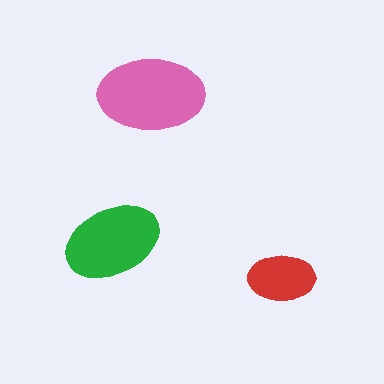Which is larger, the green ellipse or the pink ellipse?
The pink one.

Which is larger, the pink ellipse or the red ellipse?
The pink one.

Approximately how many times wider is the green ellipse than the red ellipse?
About 1.5 times wider.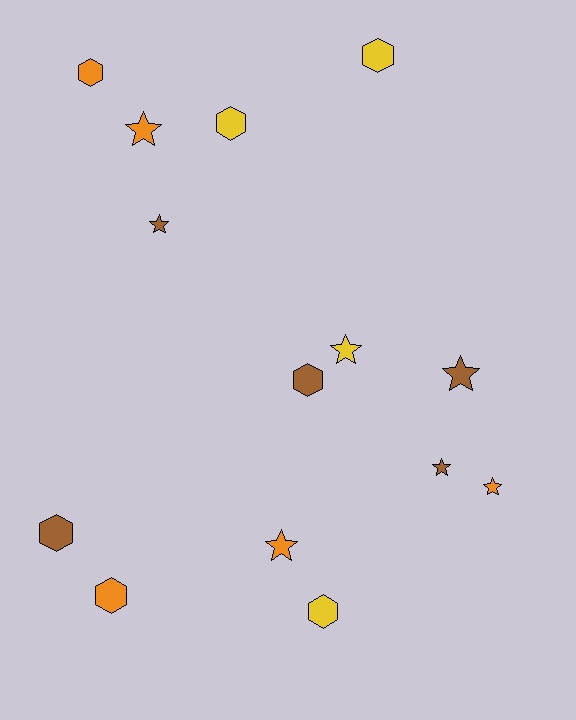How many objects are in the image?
There are 14 objects.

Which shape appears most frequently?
Hexagon, with 7 objects.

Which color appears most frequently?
Brown, with 5 objects.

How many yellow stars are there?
There is 1 yellow star.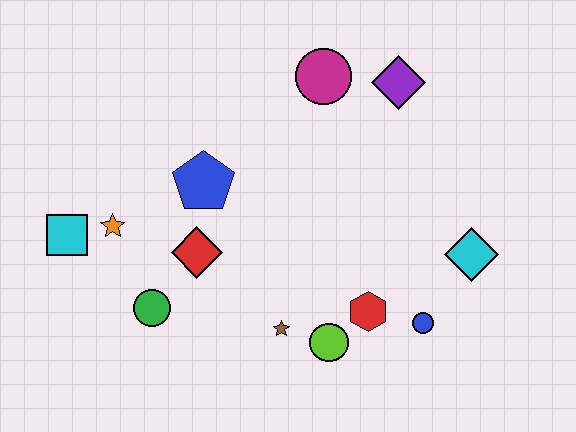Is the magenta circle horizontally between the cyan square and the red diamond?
No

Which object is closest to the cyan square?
The orange star is closest to the cyan square.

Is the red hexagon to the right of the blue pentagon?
Yes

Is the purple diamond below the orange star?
No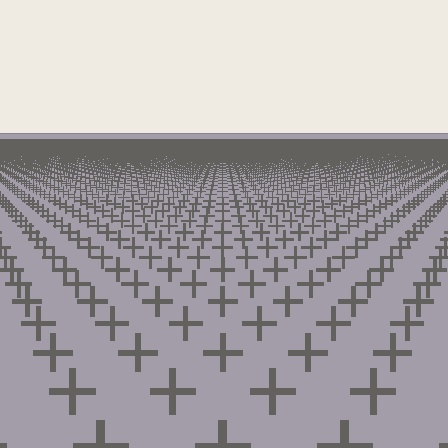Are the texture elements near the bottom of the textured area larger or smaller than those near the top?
Larger. Near the bottom, elements are closer to the viewer and appear at a bigger on-screen size.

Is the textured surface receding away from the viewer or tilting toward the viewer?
The surface is receding away from the viewer. Texture elements get smaller and denser toward the top.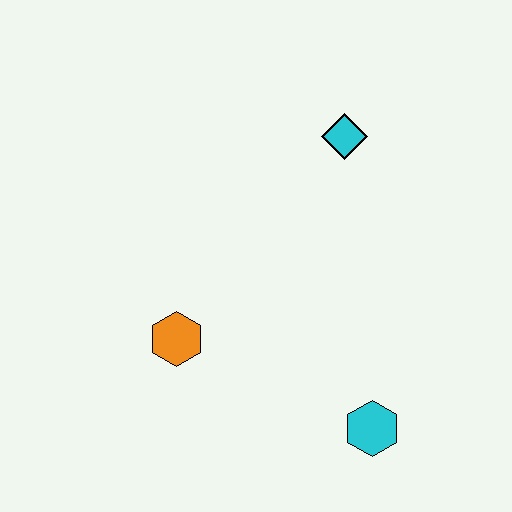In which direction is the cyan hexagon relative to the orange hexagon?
The cyan hexagon is to the right of the orange hexagon.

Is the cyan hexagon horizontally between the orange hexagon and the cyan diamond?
No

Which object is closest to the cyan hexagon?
The orange hexagon is closest to the cyan hexagon.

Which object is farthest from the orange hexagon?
The cyan diamond is farthest from the orange hexagon.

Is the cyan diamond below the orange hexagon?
No